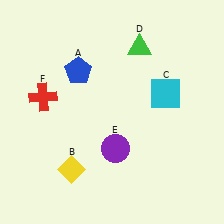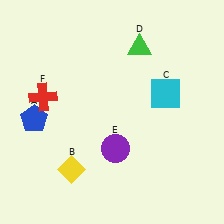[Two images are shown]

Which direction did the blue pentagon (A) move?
The blue pentagon (A) moved down.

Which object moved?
The blue pentagon (A) moved down.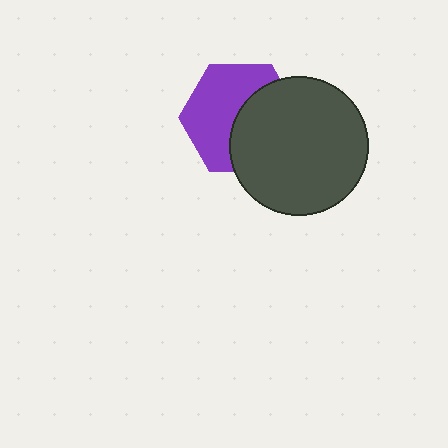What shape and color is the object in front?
The object in front is a dark gray circle.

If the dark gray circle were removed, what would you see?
You would see the complete purple hexagon.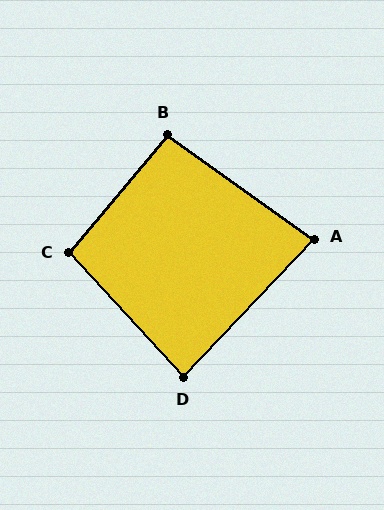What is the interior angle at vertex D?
Approximately 86 degrees (approximately right).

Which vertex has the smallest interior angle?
A, at approximately 82 degrees.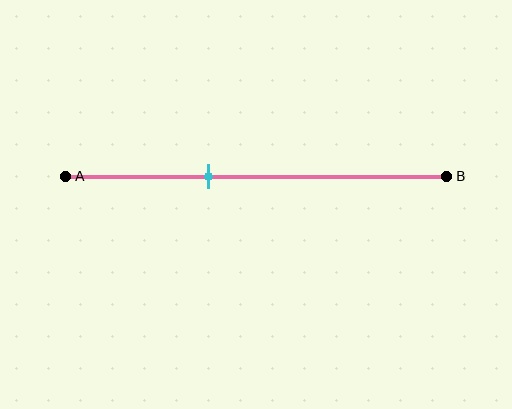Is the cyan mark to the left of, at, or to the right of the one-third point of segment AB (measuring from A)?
The cyan mark is to the right of the one-third point of segment AB.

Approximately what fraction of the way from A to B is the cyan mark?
The cyan mark is approximately 35% of the way from A to B.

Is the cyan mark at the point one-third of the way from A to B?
No, the mark is at about 35% from A, not at the 33% one-third point.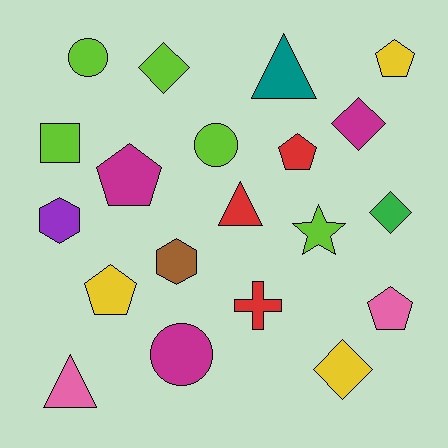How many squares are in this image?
There is 1 square.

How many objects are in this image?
There are 20 objects.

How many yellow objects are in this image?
There are 3 yellow objects.